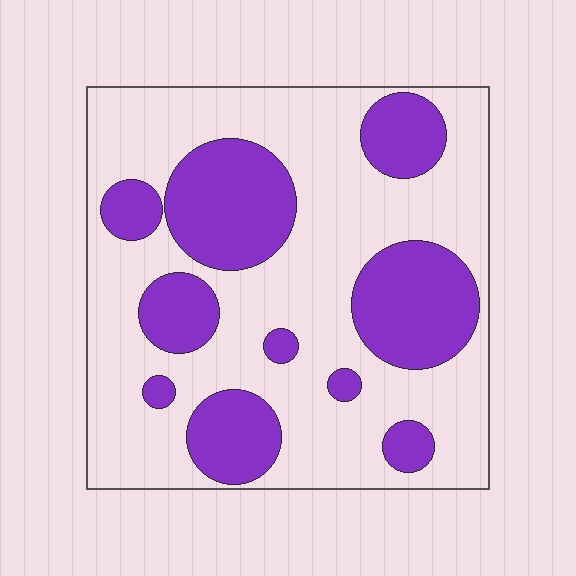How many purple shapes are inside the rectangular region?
10.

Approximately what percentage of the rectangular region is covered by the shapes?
Approximately 35%.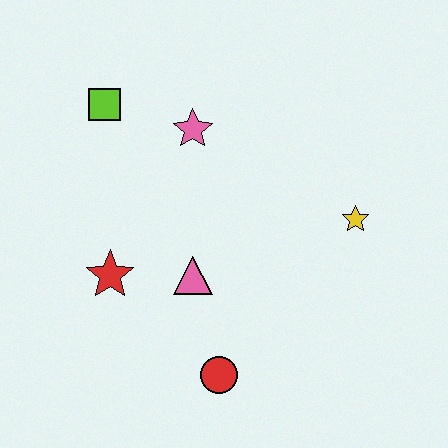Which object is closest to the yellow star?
The pink triangle is closest to the yellow star.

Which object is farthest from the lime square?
The red circle is farthest from the lime square.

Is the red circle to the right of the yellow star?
No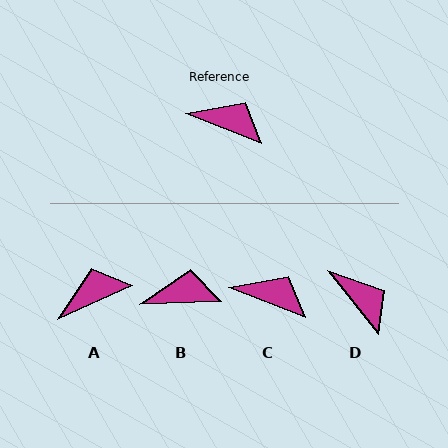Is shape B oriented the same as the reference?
No, it is off by about 24 degrees.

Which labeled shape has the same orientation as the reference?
C.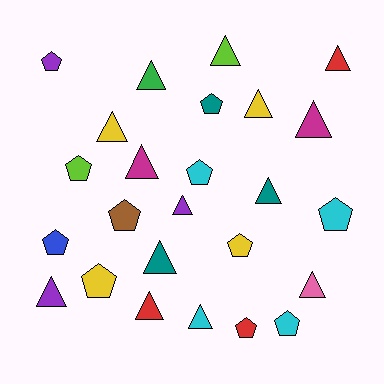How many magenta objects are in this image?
There are 2 magenta objects.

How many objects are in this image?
There are 25 objects.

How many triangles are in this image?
There are 14 triangles.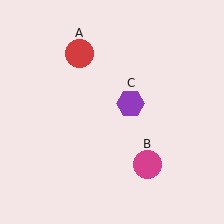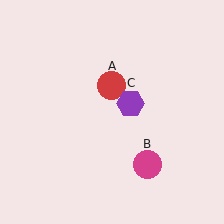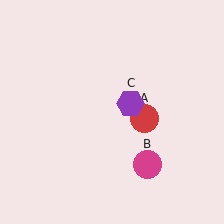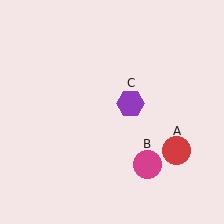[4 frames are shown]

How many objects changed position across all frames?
1 object changed position: red circle (object A).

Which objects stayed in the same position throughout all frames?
Magenta circle (object B) and purple hexagon (object C) remained stationary.